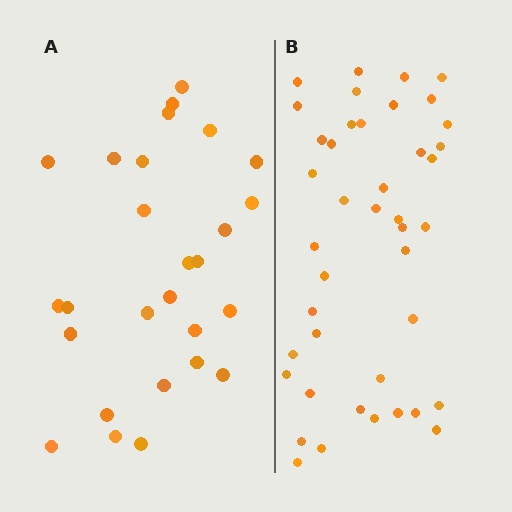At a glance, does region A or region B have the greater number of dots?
Region B (the right region) has more dots.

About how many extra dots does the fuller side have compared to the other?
Region B has approximately 15 more dots than region A.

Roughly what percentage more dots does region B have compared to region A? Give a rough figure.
About 55% more.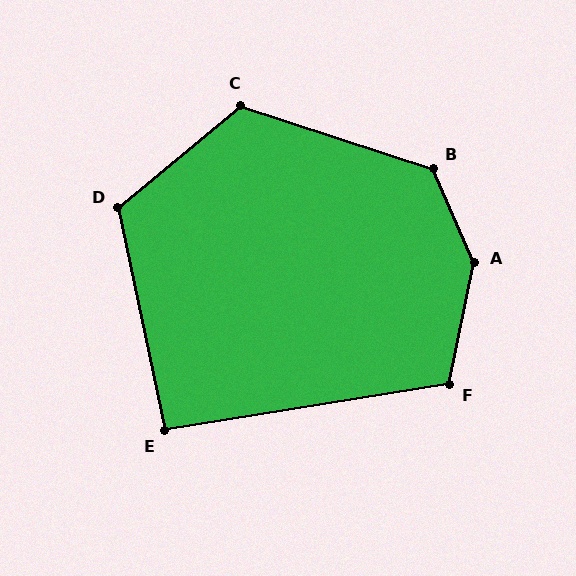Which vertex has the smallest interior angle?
E, at approximately 93 degrees.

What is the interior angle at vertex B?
Approximately 132 degrees (obtuse).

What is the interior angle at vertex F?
Approximately 111 degrees (obtuse).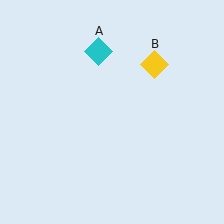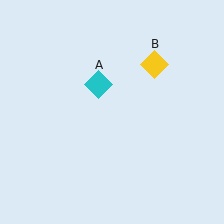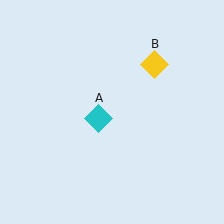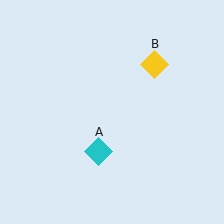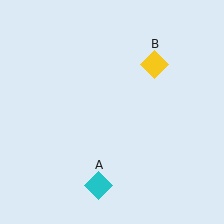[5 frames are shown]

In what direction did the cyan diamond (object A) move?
The cyan diamond (object A) moved down.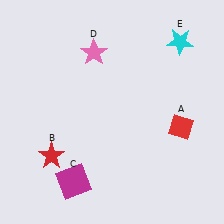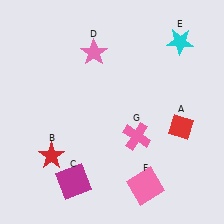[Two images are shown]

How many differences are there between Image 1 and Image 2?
There are 2 differences between the two images.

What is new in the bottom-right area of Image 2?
A pink cross (G) was added in the bottom-right area of Image 2.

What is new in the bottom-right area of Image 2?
A pink square (F) was added in the bottom-right area of Image 2.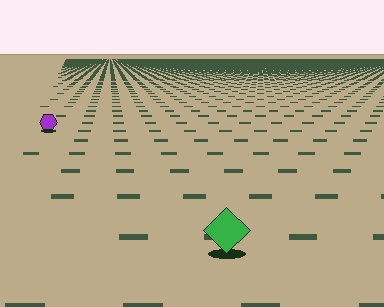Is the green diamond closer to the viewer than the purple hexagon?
Yes. The green diamond is closer — you can tell from the texture gradient: the ground texture is coarser near it.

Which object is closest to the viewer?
The green diamond is closest. The texture marks near it are larger and more spread out.